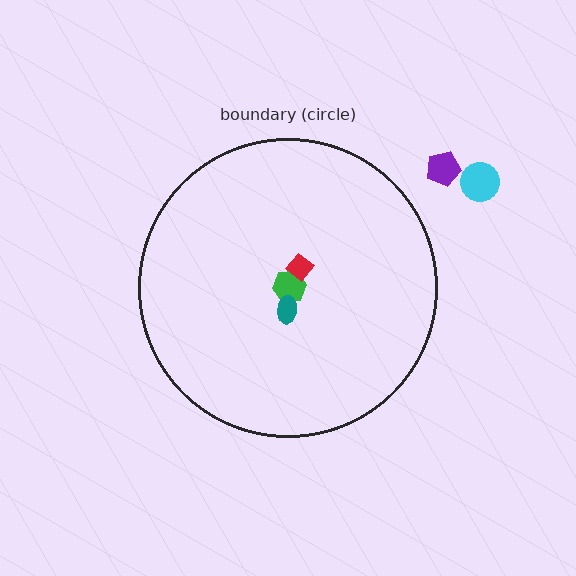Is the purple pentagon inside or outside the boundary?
Outside.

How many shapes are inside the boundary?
3 inside, 2 outside.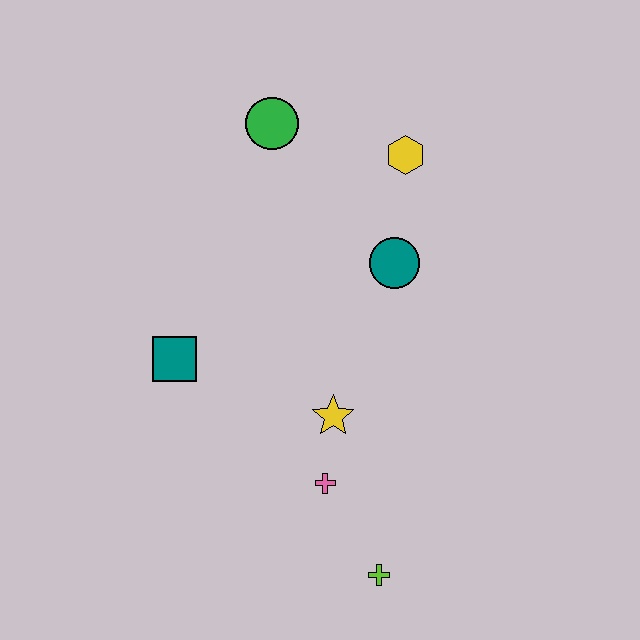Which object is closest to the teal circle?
The yellow hexagon is closest to the teal circle.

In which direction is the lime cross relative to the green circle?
The lime cross is below the green circle.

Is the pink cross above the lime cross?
Yes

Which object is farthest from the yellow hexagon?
The lime cross is farthest from the yellow hexagon.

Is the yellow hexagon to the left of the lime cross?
No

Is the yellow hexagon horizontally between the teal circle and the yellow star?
No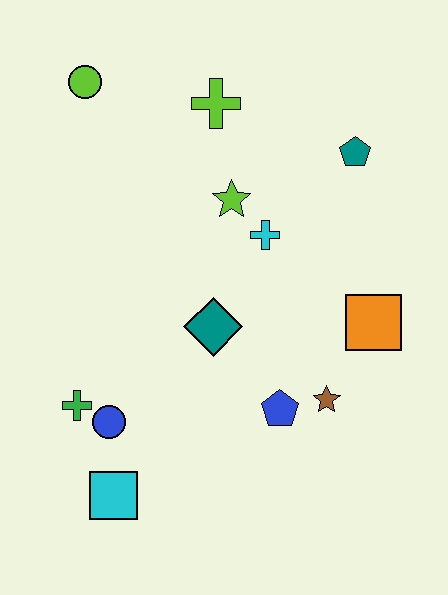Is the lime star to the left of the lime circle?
No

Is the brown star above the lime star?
No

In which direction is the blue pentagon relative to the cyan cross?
The blue pentagon is below the cyan cross.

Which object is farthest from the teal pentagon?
The cyan square is farthest from the teal pentagon.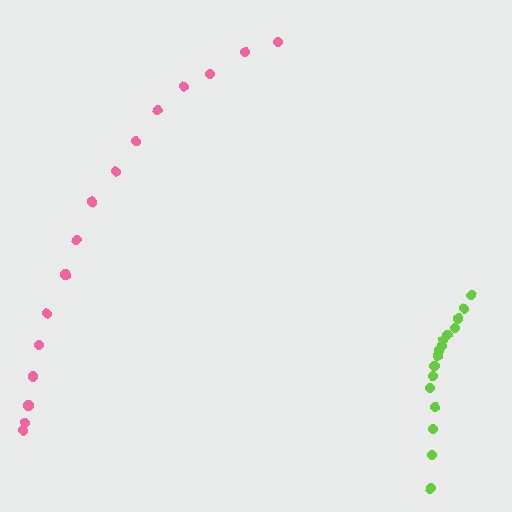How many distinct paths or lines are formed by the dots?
There are 2 distinct paths.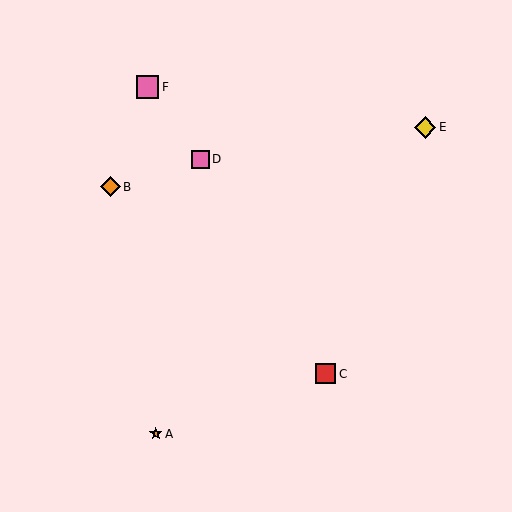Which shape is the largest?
The pink square (labeled F) is the largest.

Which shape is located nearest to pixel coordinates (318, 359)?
The red square (labeled C) at (326, 374) is nearest to that location.